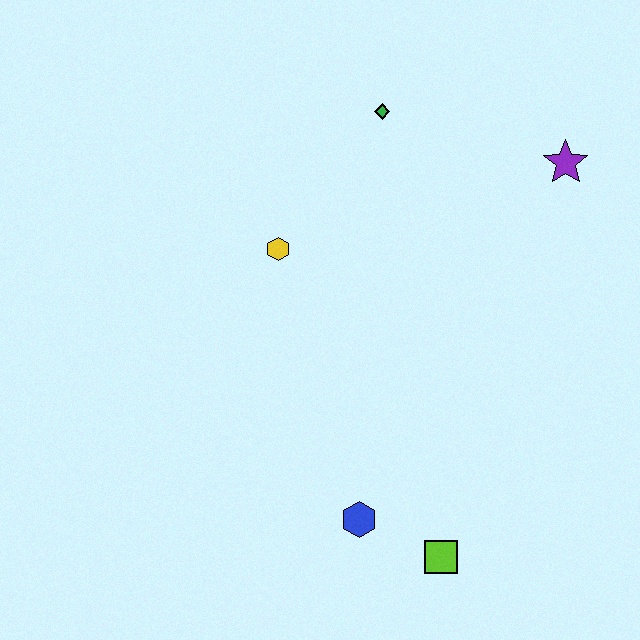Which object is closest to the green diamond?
The yellow hexagon is closest to the green diamond.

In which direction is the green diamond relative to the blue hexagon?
The green diamond is above the blue hexagon.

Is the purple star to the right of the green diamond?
Yes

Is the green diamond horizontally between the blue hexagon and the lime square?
Yes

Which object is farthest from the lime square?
The green diamond is farthest from the lime square.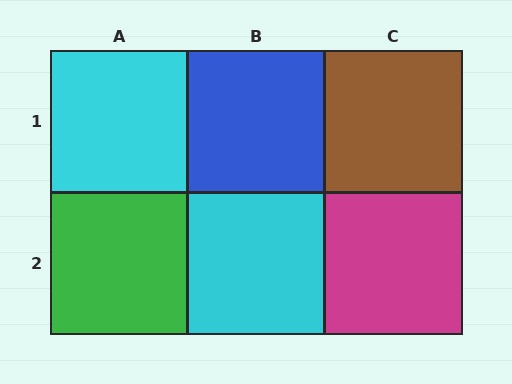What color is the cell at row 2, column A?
Green.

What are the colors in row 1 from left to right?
Cyan, blue, brown.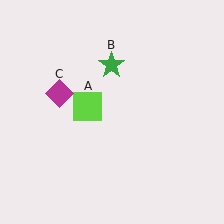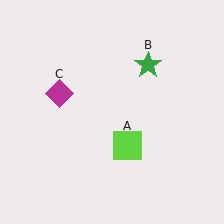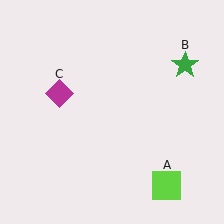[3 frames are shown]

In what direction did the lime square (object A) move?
The lime square (object A) moved down and to the right.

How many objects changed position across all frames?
2 objects changed position: lime square (object A), green star (object B).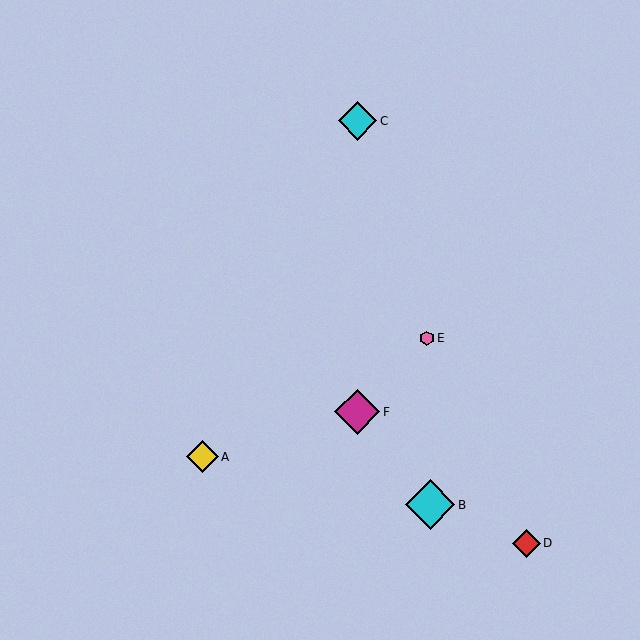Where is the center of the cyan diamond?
The center of the cyan diamond is at (430, 505).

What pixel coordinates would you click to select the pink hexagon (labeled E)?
Click at (427, 338) to select the pink hexagon E.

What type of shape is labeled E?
Shape E is a pink hexagon.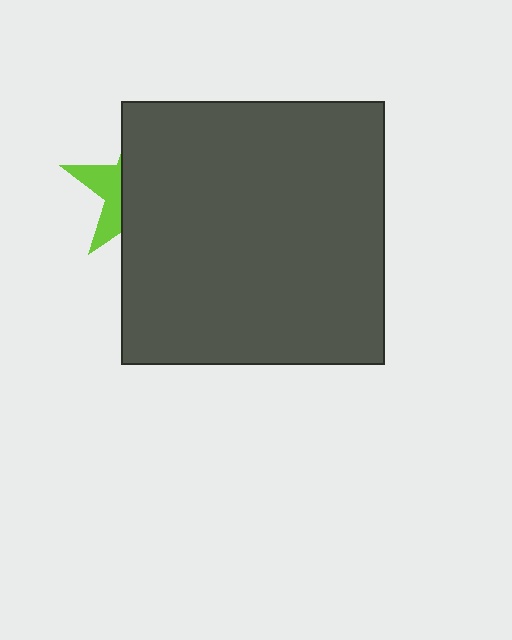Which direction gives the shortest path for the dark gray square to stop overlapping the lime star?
Moving right gives the shortest separation.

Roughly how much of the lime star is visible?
A small part of it is visible (roughly 32%).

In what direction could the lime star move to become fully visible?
The lime star could move left. That would shift it out from behind the dark gray square entirely.